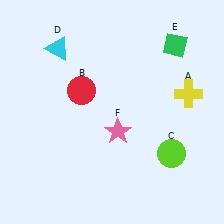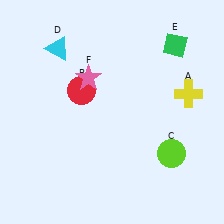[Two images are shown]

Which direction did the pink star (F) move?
The pink star (F) moved up.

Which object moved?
The pink star (F) moved up.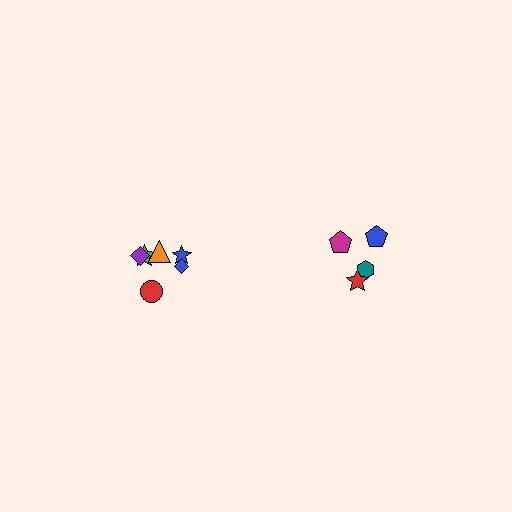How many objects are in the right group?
There are 4 objects.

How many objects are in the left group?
There are 6 objects.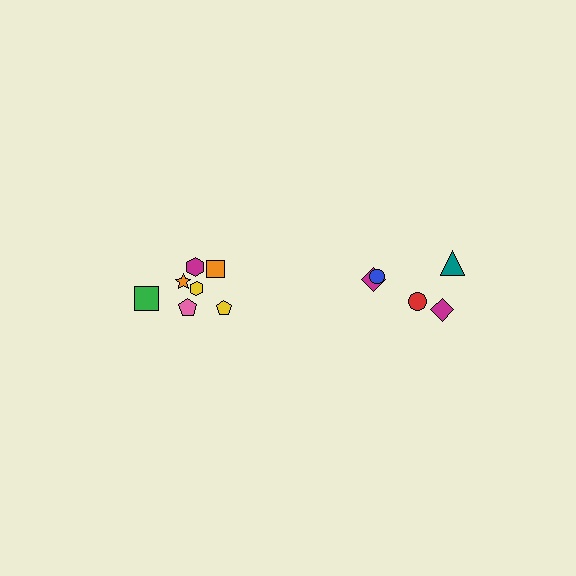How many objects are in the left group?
There are 7 objects.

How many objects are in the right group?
There are 5 objects.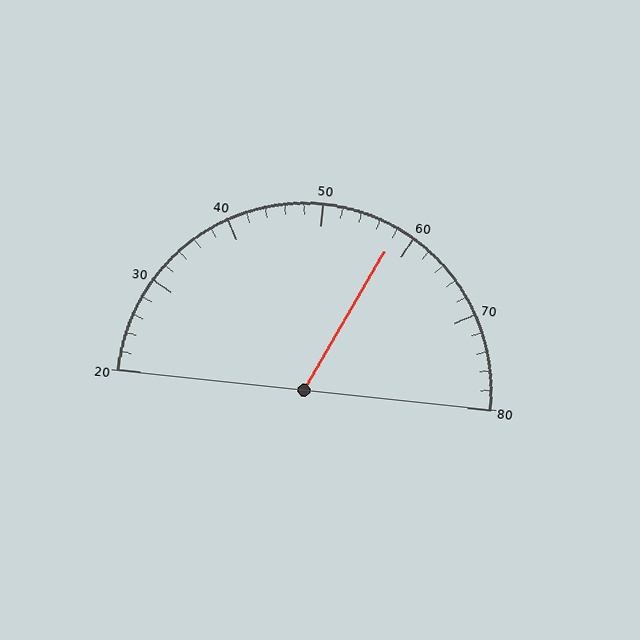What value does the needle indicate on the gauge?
The needle indicates approximately 58.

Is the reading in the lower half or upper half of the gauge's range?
The reading is in the upper half of the range (20 to 80).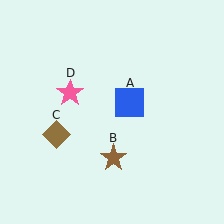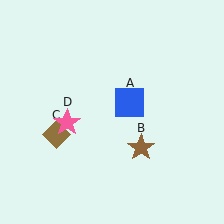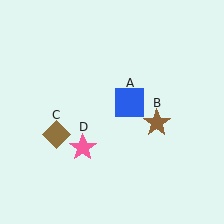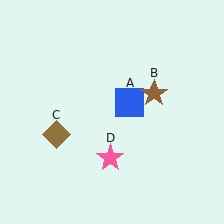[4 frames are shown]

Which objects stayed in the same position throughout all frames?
Blue square (object A) and brown diamond (object C) remained stationary.